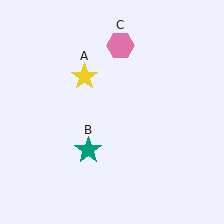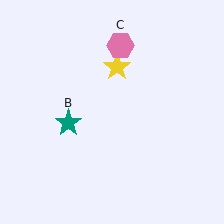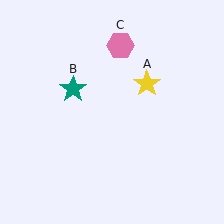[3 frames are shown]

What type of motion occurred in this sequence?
The yellow star (object A), teal star (object B) rotated clockwise around the center of the scene.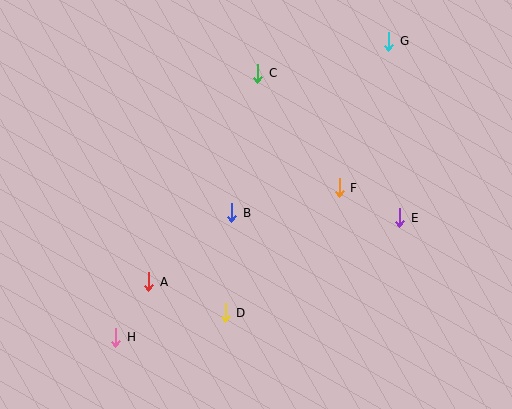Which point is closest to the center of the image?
Point B at (232, 213) is closest to the center.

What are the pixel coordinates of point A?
Point A is at (149, 282).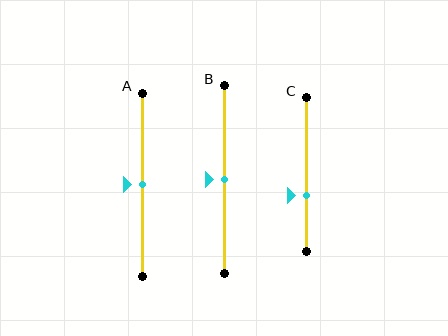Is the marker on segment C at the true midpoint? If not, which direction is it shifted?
No, the marker on segment C is shifted downward by about 14% of the segment length.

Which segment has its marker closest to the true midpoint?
Segment A has its marker closest to the true midpoint.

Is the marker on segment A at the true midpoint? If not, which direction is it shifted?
Yes, the marker on segment A is at the true midpoint.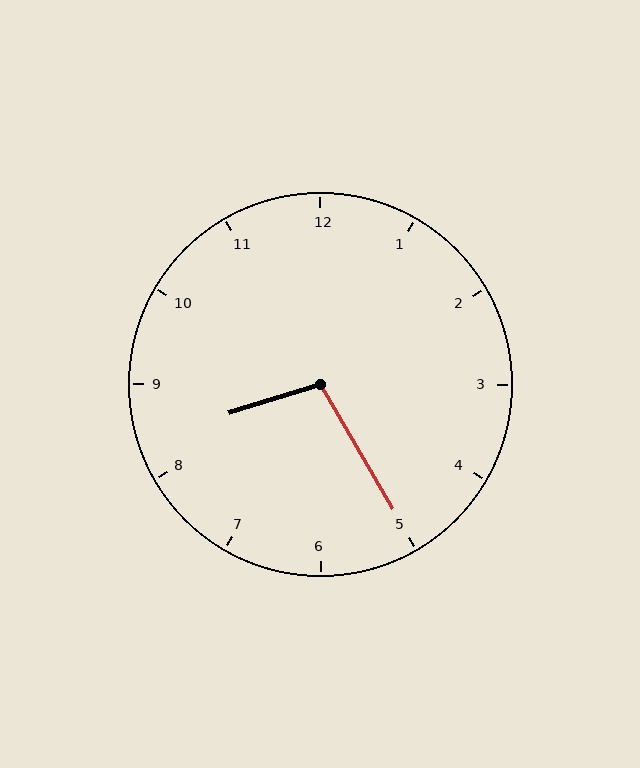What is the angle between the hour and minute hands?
Approximately 102 degrees.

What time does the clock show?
8:25.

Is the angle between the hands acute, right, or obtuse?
It is obtuse.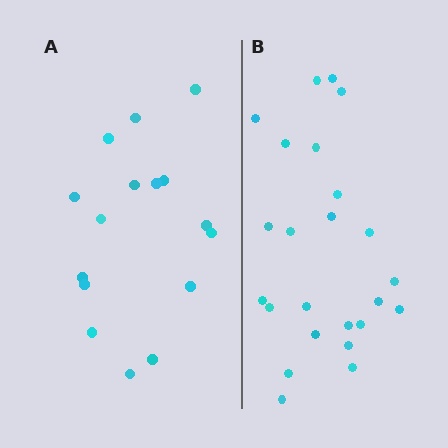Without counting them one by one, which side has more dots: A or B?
Region B (the right region) has more dots.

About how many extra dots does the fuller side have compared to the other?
Region B has roughly 8 or so more dots than region A.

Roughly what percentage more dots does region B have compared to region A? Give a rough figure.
About 50% more.